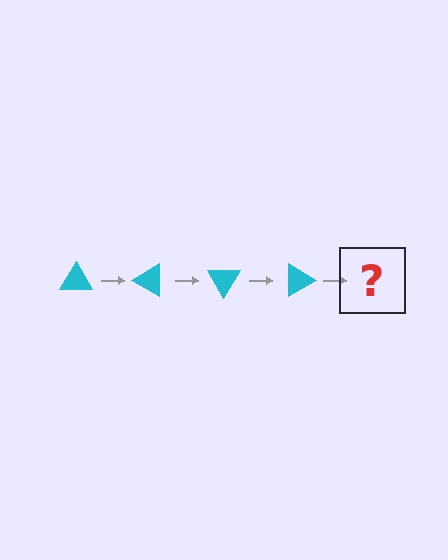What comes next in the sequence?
The next element should be a cyan triangle rotated 120 degrees.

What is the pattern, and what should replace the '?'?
The pattern is that the triangle rotates 30 degrees each step. The '?' should be a cyan triangle rotated 120 degrees.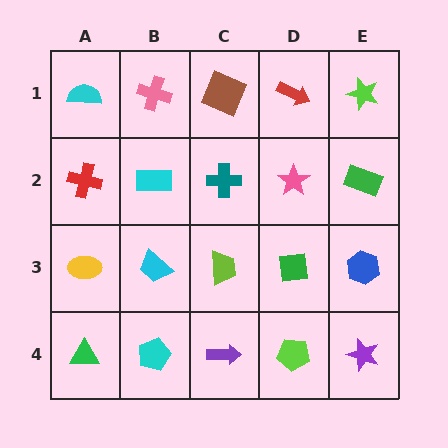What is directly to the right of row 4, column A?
A cyan pentagon.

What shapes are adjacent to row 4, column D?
A green square (row 3, column D), a purple arrow (row 4, column C), a purple star (row 4, column E).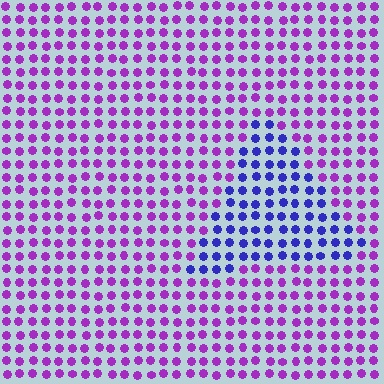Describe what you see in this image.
The image is filled with small purple elements in a uniform arrangement. A triangle-shaped region is visible where the elements are tinted to a slightly different hue, forming a subtle color boundary.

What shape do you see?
I see a triangle.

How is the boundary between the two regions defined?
The boundary is defined purely by a slight shift in hue (about 47 degrees). Spacing, size, and orientation are identical on both sides.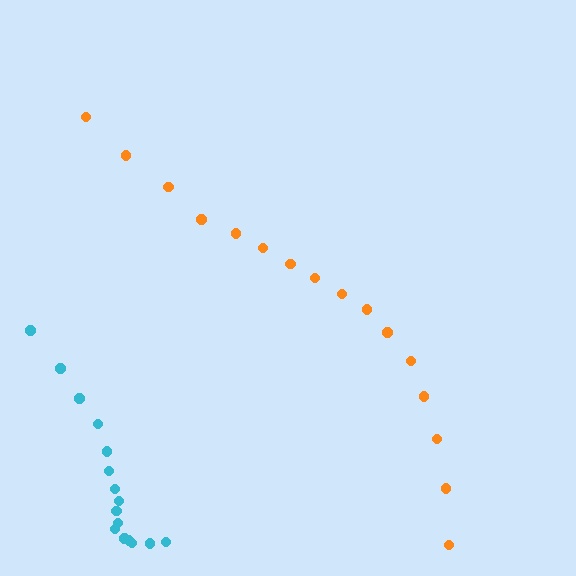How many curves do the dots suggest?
There are 2 distinct paths.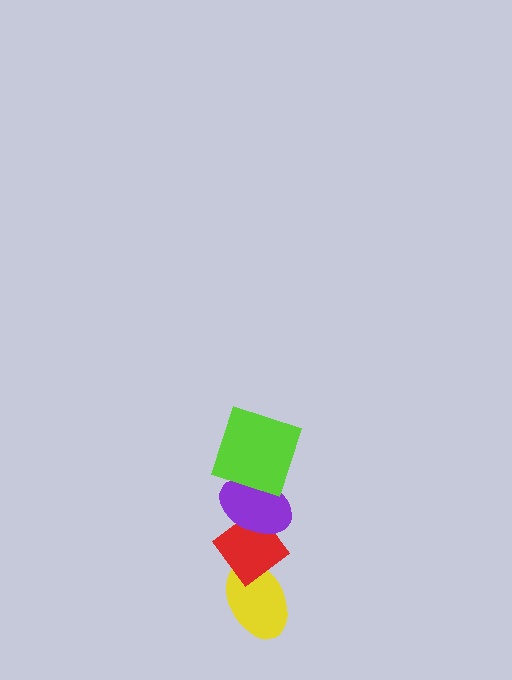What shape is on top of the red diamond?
The purple ellipse is on top of the red diamond.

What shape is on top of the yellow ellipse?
The red diamond is on top of the yellow ellipse.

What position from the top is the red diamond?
The red diamond is 3rd from the top.